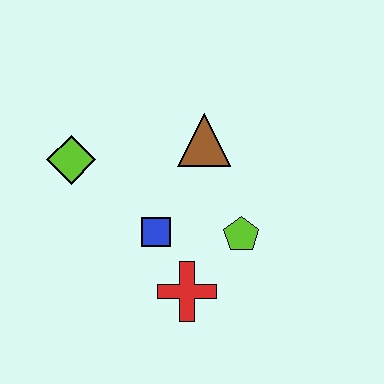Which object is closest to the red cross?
The blue square is closest to the red cross.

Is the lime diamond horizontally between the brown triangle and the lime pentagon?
No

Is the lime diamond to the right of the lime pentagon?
No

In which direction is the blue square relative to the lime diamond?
The blue square is to the right of the lime diamond.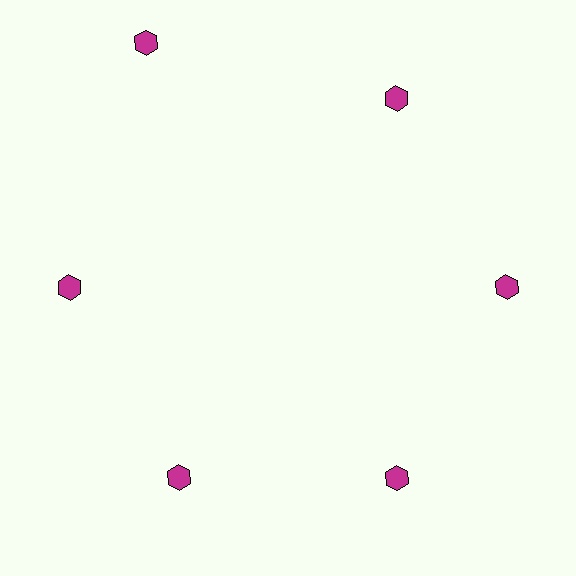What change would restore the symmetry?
The symmetry would be restored by moving it inward, back onto the ring so that all 6 hexagons sit at equal angles and equal distance from the center.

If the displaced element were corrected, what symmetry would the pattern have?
It would have 6-fold rotational symmetry — the pattern would map onto itself every 60 degrees.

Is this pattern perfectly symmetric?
No. The 6 magenta hexagons are arranged in a ring, but one element near the 11 o'clock position is pushed outward from the center, breaking the 6-fold rotational symmetry.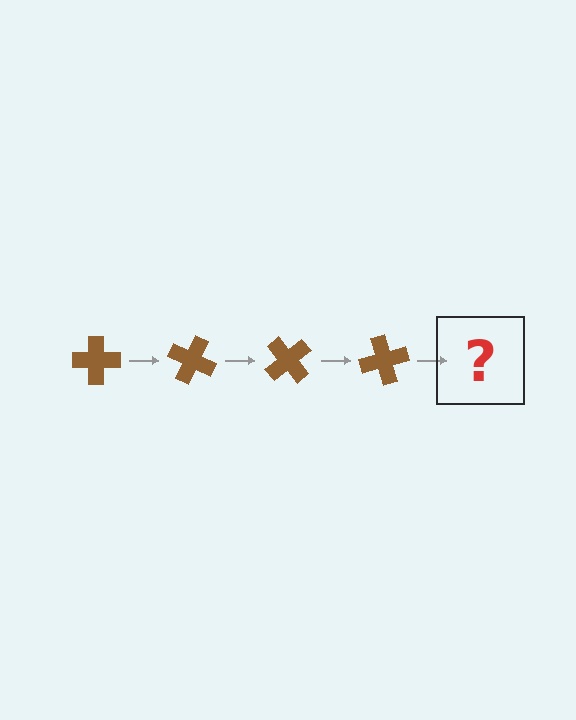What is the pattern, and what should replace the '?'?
The pattern is that the cross rotates 25 degrees each step. The '?' should be a brown cross rotated 100 degrees.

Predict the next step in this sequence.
The next step is a brown cross rotated 100 degrees.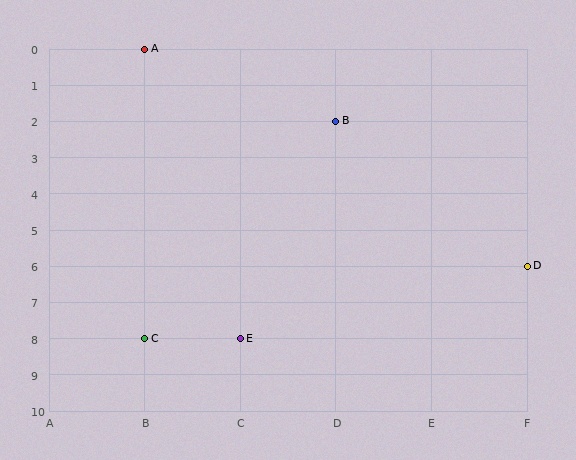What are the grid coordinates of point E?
Point E is at grid coordinates (C, 8).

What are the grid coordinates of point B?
Point B is at grid coordinates (D, 2).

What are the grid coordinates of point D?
Point D is at grid coordinates (F, 6).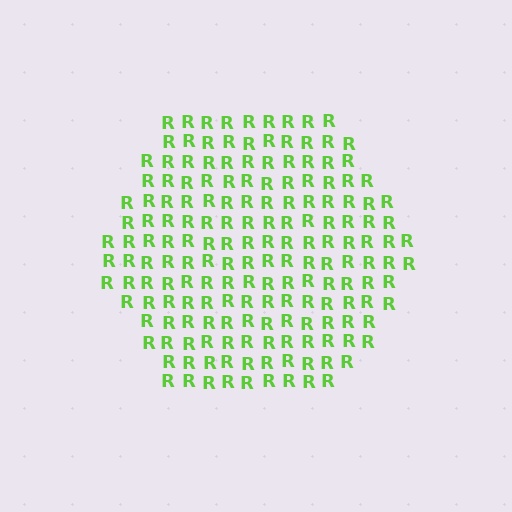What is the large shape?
The large shape is a hexagon.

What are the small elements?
The small elements are letter R's.